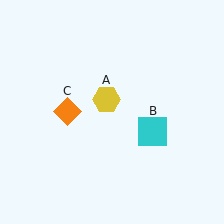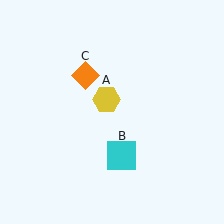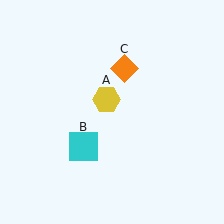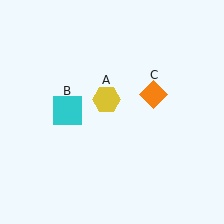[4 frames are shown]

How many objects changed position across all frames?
2 objects changed position: cyan square (object B), orange diamond (object C).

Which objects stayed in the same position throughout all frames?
Yellow hexagon (object A) remained stationary.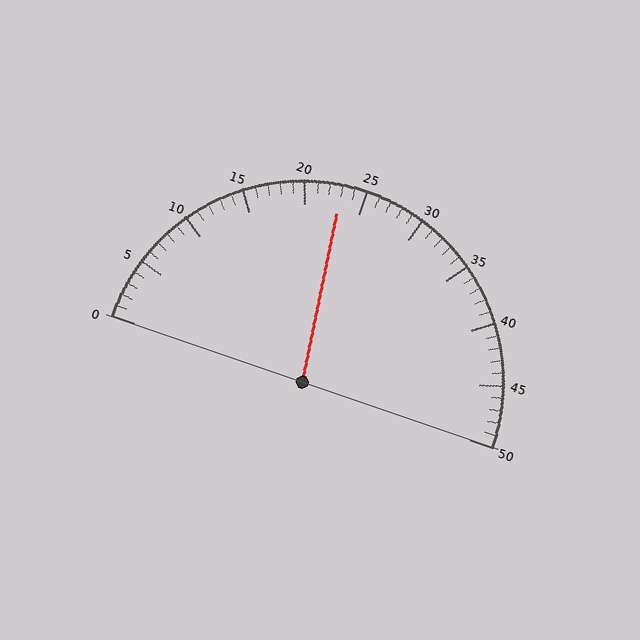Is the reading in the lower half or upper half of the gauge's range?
The reading is in the lower half of the range (0 to 50).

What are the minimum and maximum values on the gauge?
The gauge ranges from 0 to 50.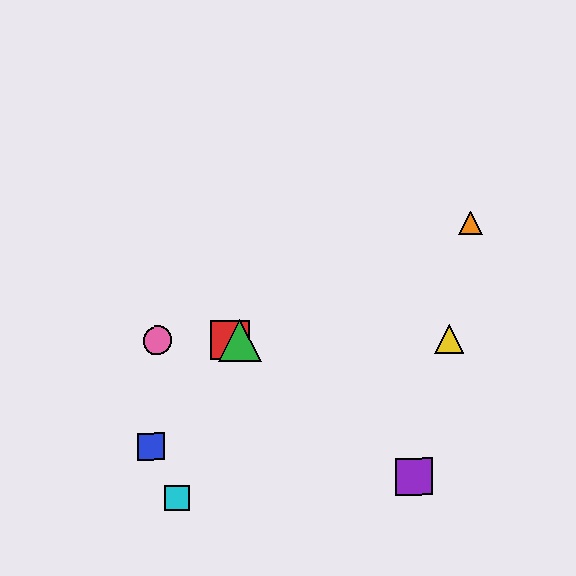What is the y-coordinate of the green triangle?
The green triangle is at y≈340.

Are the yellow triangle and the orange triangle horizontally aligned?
No, the yellow triangle is at y≈340 and the orange triangle is at y≈223.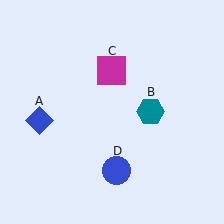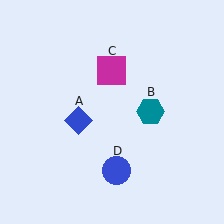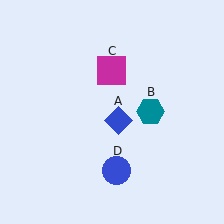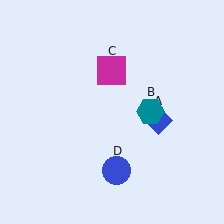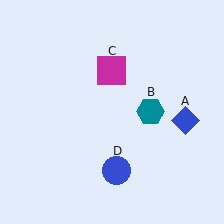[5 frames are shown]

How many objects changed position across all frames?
1 object changed position: blue diamond (object A).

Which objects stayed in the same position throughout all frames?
Teal hexagon (object B) and magenta square (object C) and blue circle (object D) remained stationary.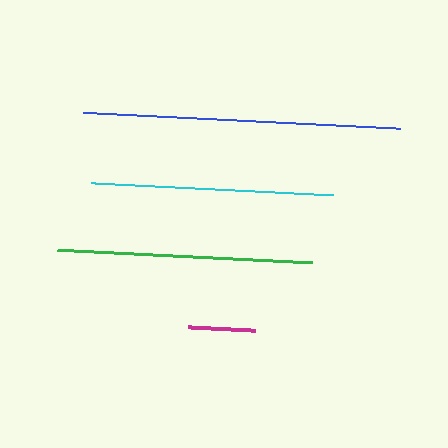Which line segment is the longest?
The blue line is the longest at approximately 317 pixels.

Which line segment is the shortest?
The magenta line is the shortest at approximately 67 pixels.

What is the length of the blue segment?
The blue segment is approximately 317 pixels long.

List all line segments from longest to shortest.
From longest to shortest: blue, green, cyan, magenta.